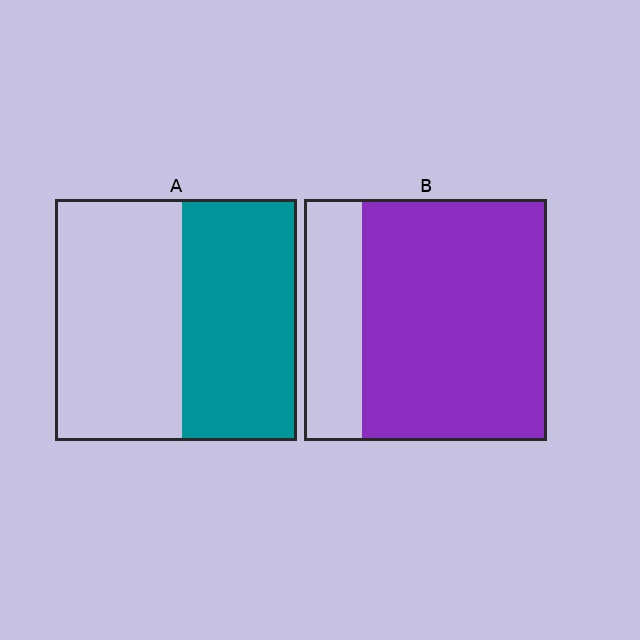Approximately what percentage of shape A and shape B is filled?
A is approximately 50% and B is approximately 75%.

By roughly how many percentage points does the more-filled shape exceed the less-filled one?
By roughly 30 percentage points (B over A).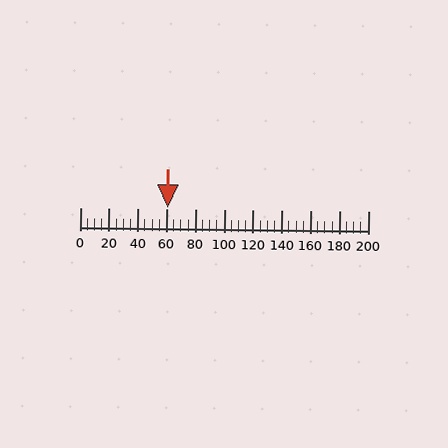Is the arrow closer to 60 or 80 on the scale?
The arrow is closer to 60.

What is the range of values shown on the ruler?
The ruler shows values from 0 to 200.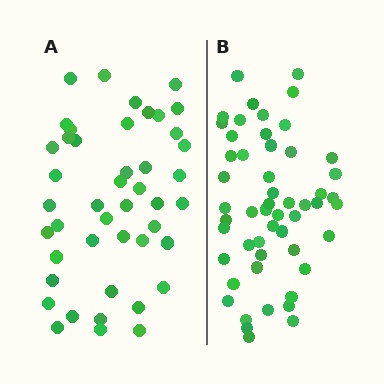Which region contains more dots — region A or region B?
Region B (the right region) has more dots.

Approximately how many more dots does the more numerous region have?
Region B has roughly 8 or so more dots than region A.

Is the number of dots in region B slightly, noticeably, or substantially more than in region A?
Region B has only slightly more — the two regions are fairly close. The ratio is roughly 1.2 to 1.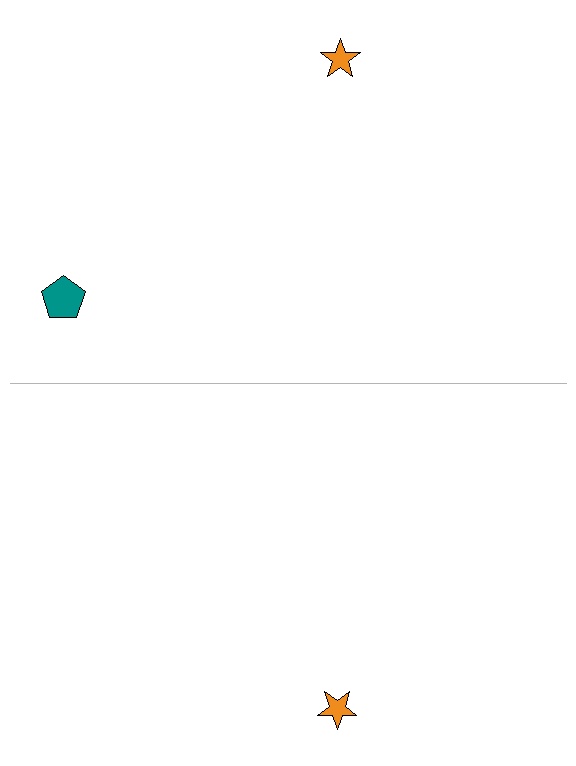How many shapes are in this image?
There are 3 shapes in this image.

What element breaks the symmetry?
A teal pentagon is missing from the bottom side.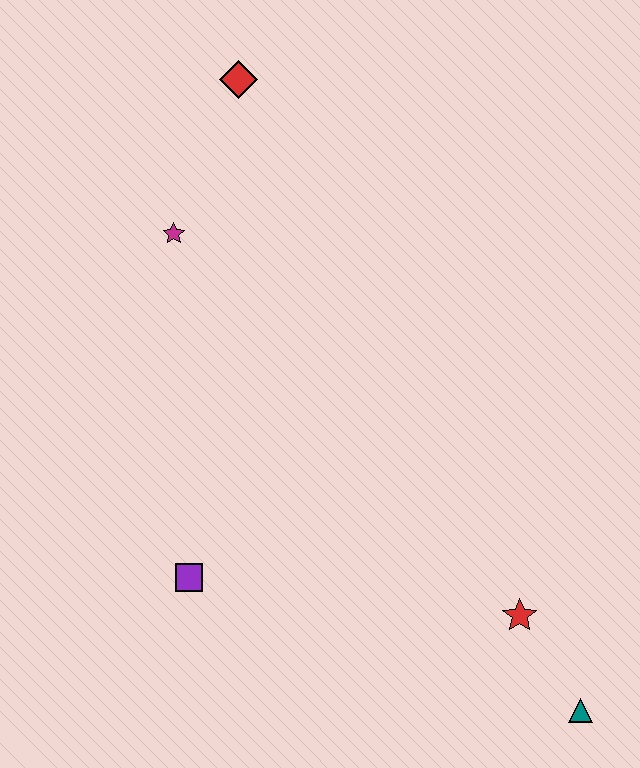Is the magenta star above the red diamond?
No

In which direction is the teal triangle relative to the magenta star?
The teal triangle is below the magenta star.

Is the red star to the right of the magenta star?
Yes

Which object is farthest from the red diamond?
The teal triangle is farthest from the red diamond.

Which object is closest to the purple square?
The red star is closest to the purple square.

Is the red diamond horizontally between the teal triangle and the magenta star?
Yes